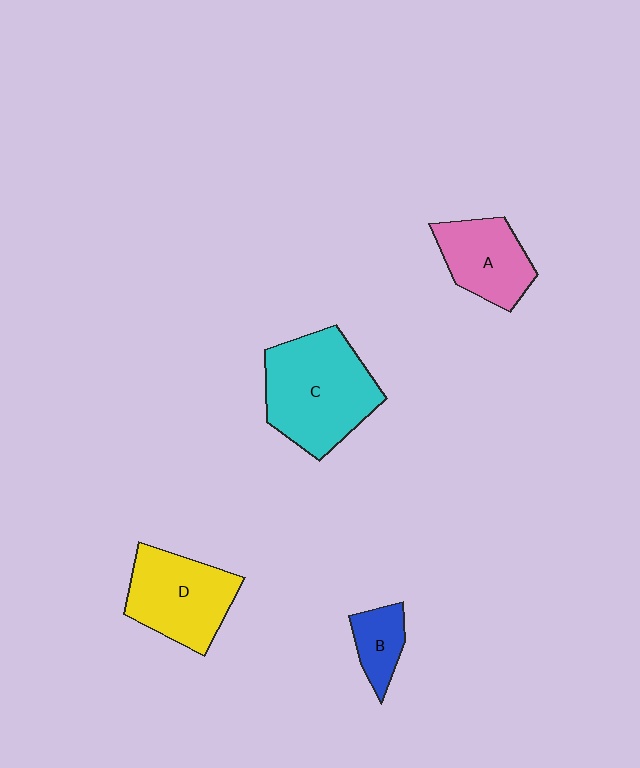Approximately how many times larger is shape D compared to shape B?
Approximately 2.4 times.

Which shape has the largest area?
Shape C (cyan).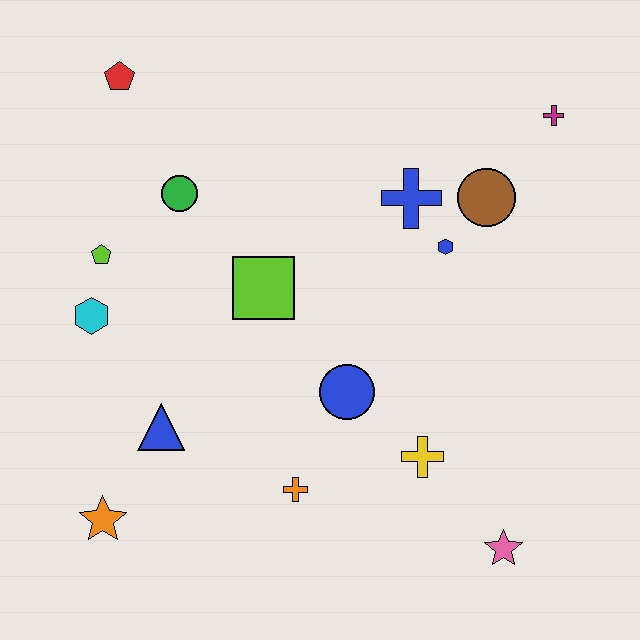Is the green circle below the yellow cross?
No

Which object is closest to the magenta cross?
The brown circle is closest to the magenta cross.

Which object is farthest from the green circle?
The pink star is farthest from the green circle.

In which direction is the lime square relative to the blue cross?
The lime square is to the left of the blue cross.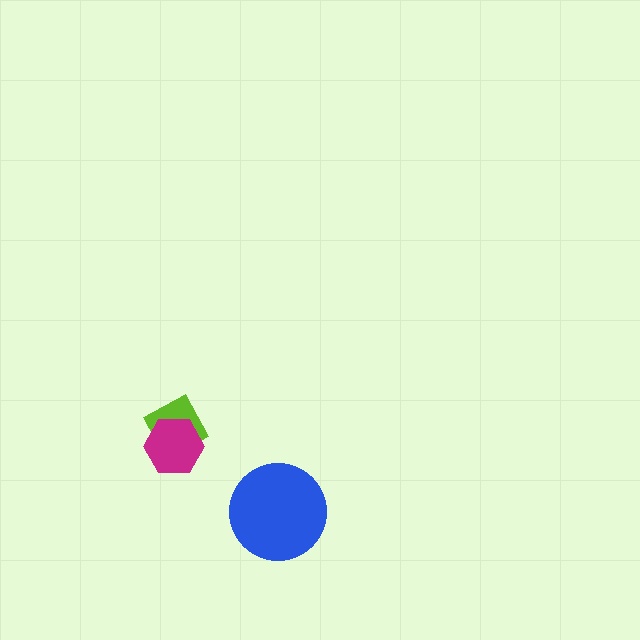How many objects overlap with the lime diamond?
1 object overlaps with the lime diamond.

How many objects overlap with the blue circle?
0 objects overlap with the blue circle.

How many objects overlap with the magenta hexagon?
1 object overlaps with the magenta hexagon.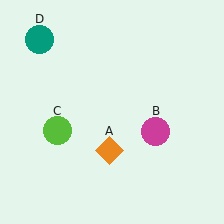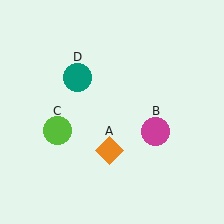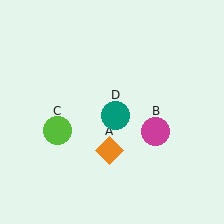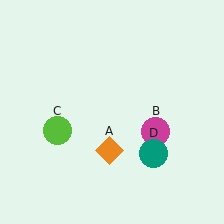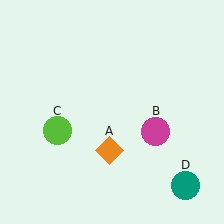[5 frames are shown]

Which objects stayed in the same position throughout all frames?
Orange diamond (object A) and magenta circle (object B) and lime circle (object C) remained stationary.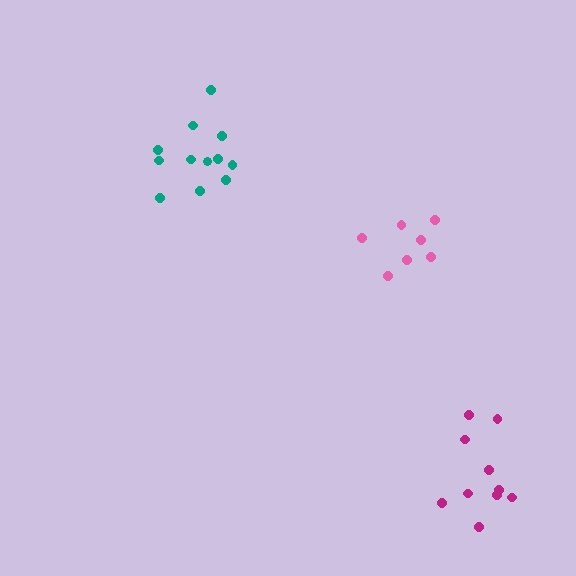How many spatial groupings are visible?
There are 3 spatial groupings.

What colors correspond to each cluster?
The clusters are colored: magenta, teal, pink.